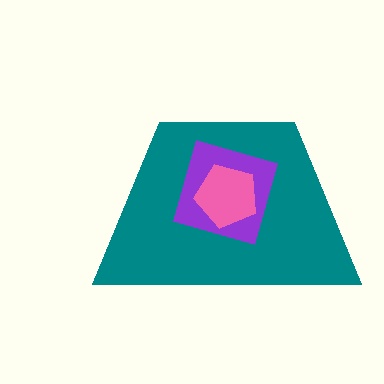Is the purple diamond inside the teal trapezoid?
Yes.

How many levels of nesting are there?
3.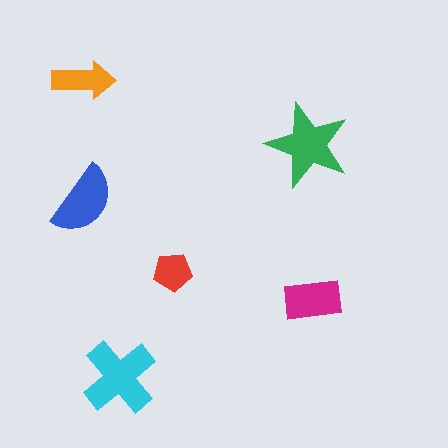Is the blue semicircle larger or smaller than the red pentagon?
Larger.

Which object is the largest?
The cyan cross.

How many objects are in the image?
There are 6 objects in the image.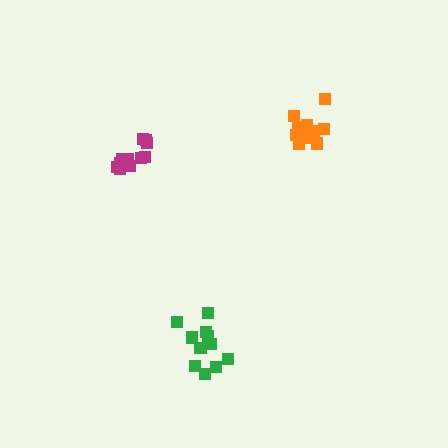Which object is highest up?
The orange cluster is topmost.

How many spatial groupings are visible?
There are 3 spatial groupings.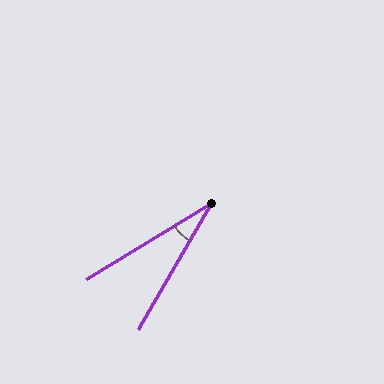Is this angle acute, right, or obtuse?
It is acute.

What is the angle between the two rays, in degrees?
Approximately 28 degrees.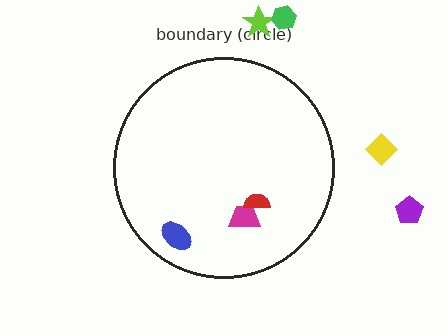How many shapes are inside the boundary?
3 inside, 4 outside.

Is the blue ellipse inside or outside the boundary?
Inside.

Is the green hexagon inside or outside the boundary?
Outside.